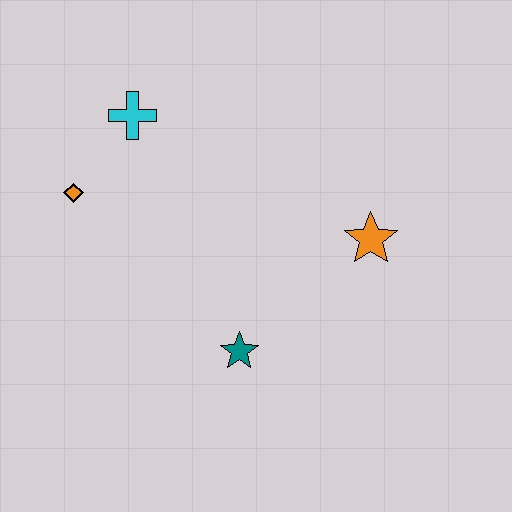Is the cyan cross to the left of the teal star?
Yes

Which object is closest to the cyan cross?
The orange diamond is closest to the cyan cross.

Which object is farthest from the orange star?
The orange diamond is farthest from the orange star.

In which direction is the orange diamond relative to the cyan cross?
The orange diamond is below the cyan cross.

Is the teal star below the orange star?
Yes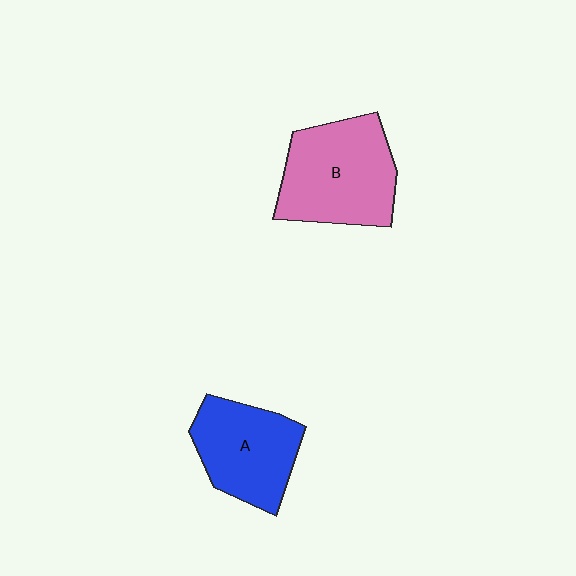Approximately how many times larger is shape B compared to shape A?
Approximately 1.2 times.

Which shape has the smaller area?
Shape A (blue).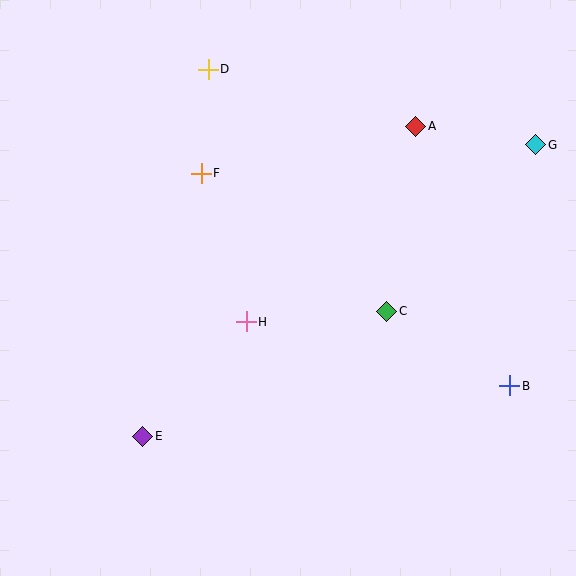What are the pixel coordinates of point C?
Point C is at (387, 311).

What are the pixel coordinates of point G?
Point G is at (536, 145).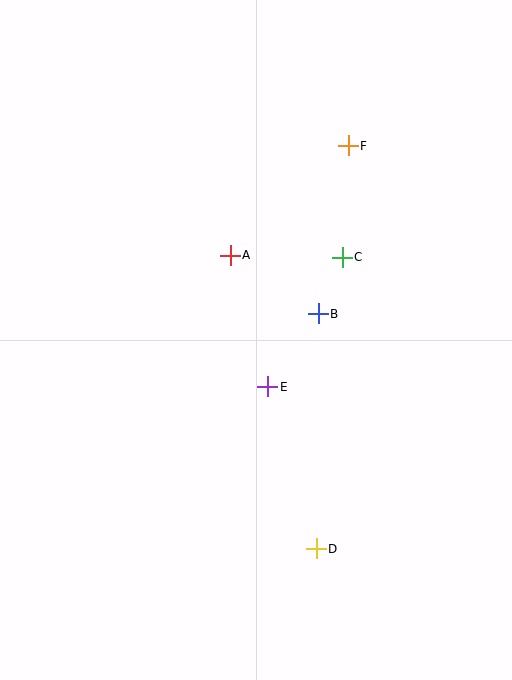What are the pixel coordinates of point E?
Point E is at (268, 387).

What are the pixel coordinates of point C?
Point C is at (342, 257).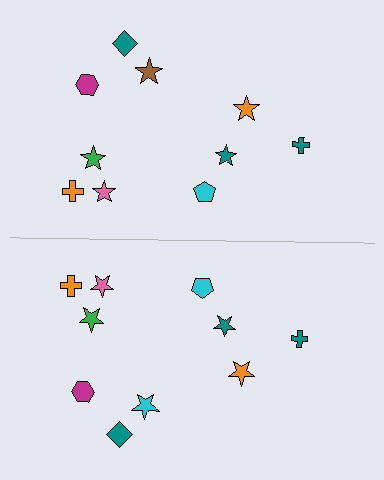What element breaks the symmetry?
The cyan star on the bottom side breaks the symmetry — its mirror counterpart is brown.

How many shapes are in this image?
There are 20 shapes in this image.